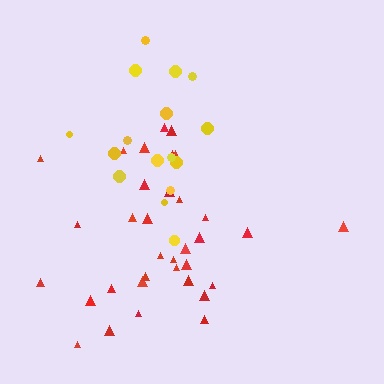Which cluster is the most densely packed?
Yellow.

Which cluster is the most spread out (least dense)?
Red.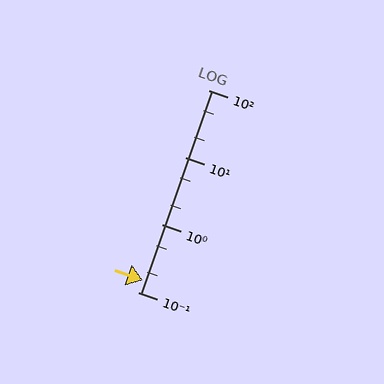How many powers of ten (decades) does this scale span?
The scale spans 3 decades, from 0.1 to 100.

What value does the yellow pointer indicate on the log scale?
The pointer indicates approximately 0.15.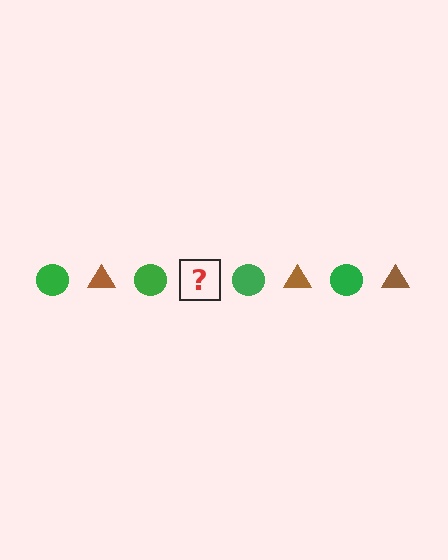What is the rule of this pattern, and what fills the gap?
The rule is that the pattern alternates between green circle and brown triangle. The gap should be filled with a brown triangle.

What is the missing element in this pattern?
The missing element is a brown triangle.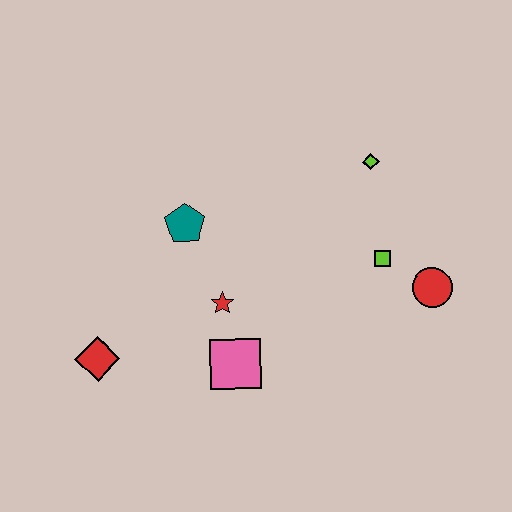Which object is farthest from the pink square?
The lime diamond is farthest from the pink square.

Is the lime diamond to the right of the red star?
Yes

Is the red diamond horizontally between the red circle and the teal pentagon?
No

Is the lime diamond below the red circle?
No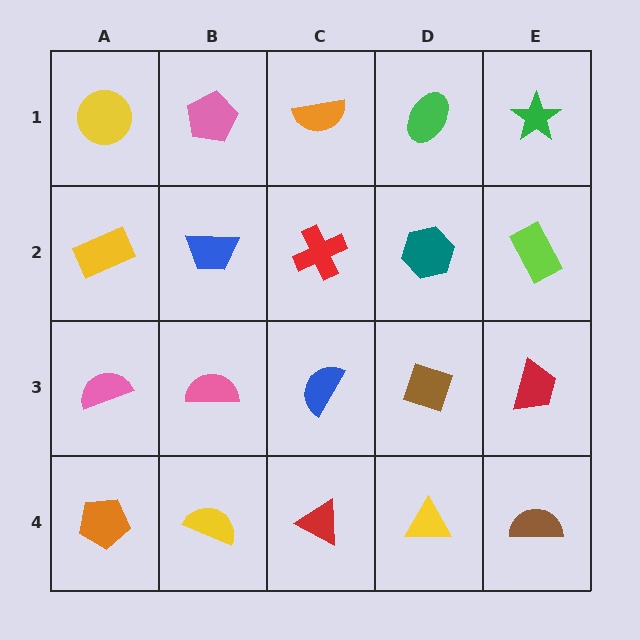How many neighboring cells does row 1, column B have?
3.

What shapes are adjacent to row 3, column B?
A blue trapezoid (row 2, column B), a yellow semicircle (row 4, column B), a pink semicircle (row 3, column A), a blue semicircle (row 3, column C).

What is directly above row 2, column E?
A green star.